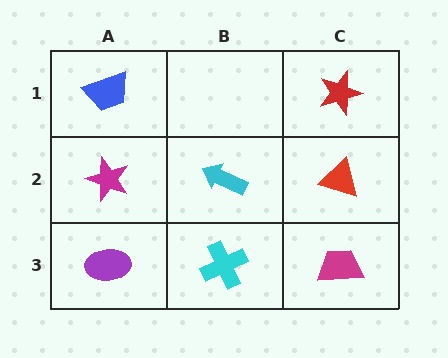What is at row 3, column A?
A purple ellipse.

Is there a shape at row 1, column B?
No, that cell is empty.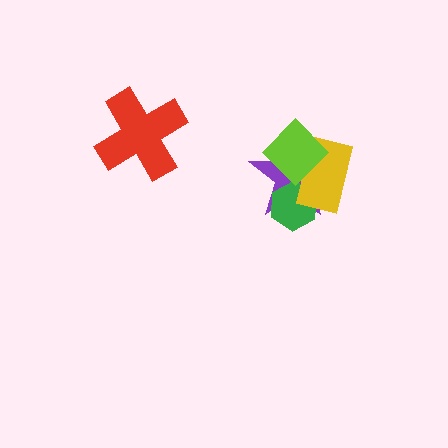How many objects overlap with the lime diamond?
2 objects overlap with the lime diamond.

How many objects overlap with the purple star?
3 objects overlap with the purple star.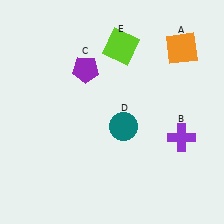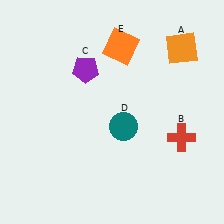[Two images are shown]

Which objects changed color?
B changed from purple to red. E changed from lime to orange.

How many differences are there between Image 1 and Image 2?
There are 2 differences between the two images.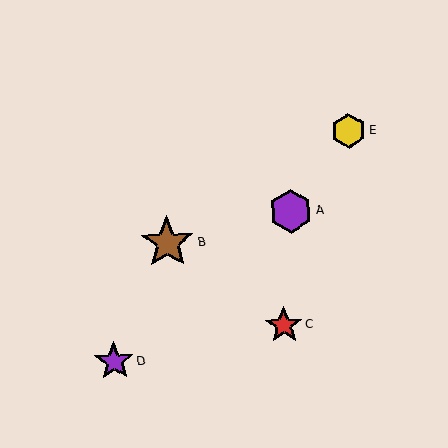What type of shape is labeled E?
Shape E is a yellow hexagon.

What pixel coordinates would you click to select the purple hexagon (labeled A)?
Click at (291, 211) to select the purple hexagon A.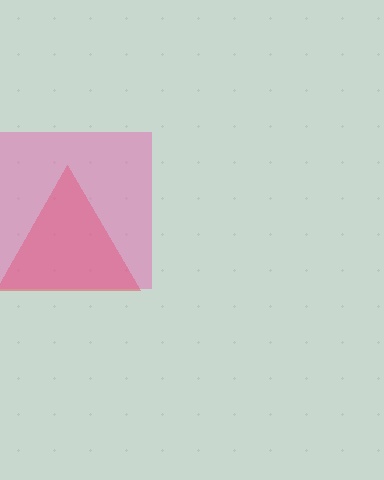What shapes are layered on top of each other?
The layered shapes are: a red triangle, a pink square.